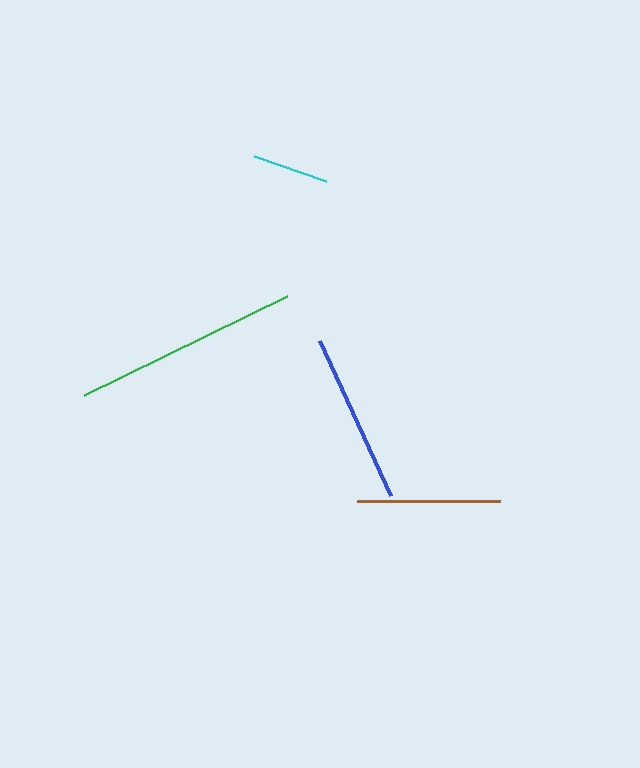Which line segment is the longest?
The green line is the longest at approximately 226 pixels.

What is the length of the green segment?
The green segment is approximately 226 pixels long.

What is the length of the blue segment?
The blue segment is approximately 171 pixels long.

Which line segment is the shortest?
The cyan line is the shortest at approximately 76 pixels.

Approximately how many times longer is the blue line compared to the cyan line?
The blue line is approximately 2.2 times the length of the cyan line.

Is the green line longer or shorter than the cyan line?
The green line is longer than the cyan line.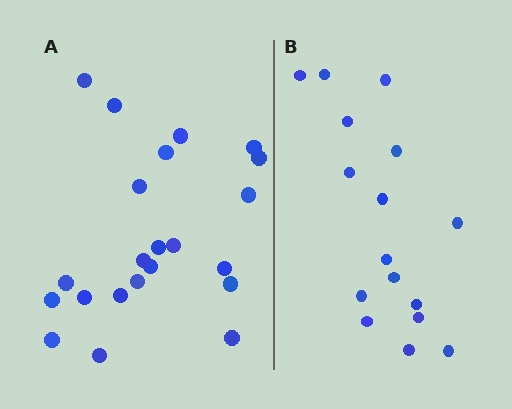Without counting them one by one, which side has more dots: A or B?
Region A (the left region) has more dots.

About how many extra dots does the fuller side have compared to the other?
Region A has about 6 more dots than region B.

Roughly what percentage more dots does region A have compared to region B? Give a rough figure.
About 40% more.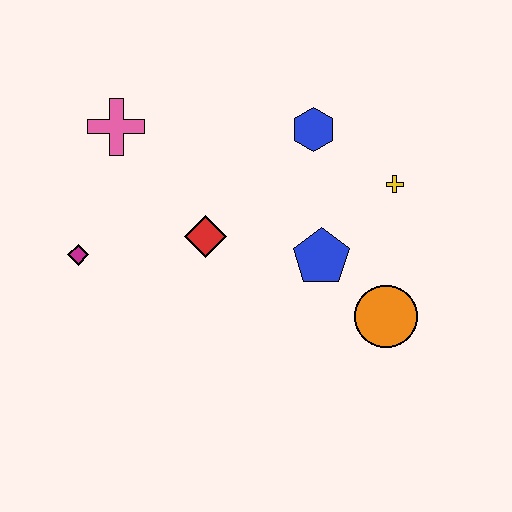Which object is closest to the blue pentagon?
The orange circle is closest to the blue pentagon.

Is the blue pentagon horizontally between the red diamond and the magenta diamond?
No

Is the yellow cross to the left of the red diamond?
No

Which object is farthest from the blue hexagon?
The magenta diamond is farthest from the blue hexagon.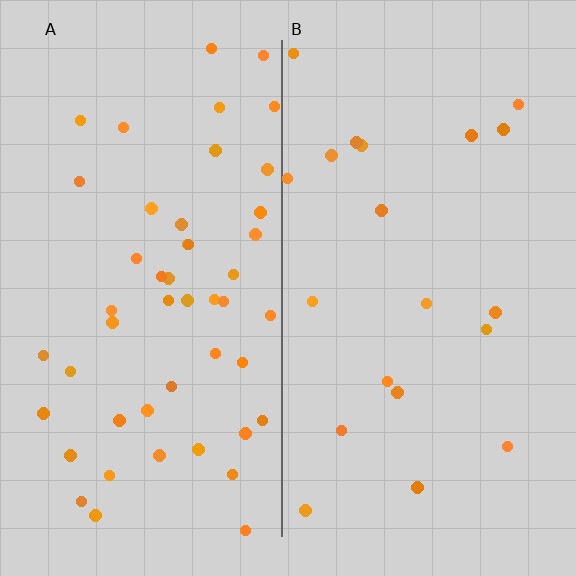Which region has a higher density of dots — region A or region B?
A (the left).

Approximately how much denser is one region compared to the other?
Approximately 2.4× — region A over region B.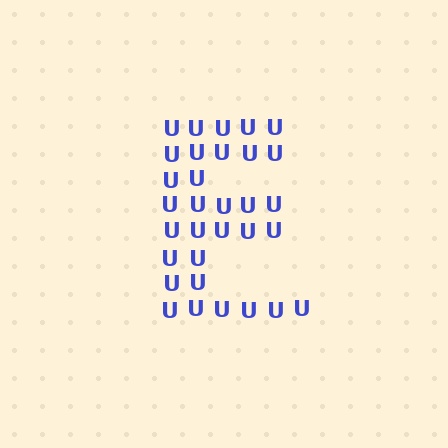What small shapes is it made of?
It is made of small letter U's.